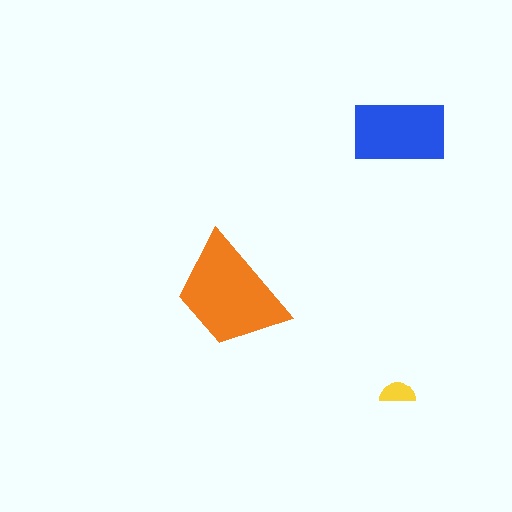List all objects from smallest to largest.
The yellow semicircle, the blue rectangle, the orange trapezoid.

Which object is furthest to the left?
The orange trapezoid is leftmost.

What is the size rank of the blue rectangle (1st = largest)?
2nd.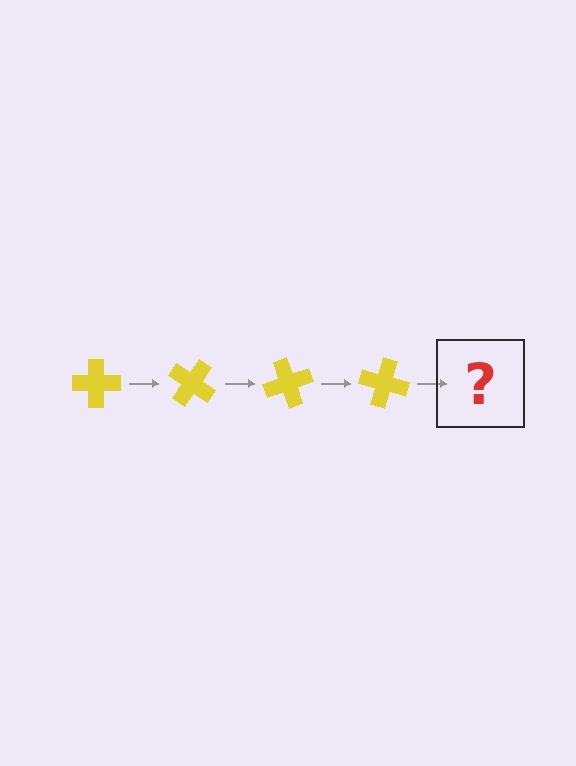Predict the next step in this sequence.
The next step is a yellow cross rotated 140 degrees.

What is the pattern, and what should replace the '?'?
The pattern is that the cross rotates 35 degrees each step. The '?' should be a yellow cross rotated 140 degrees.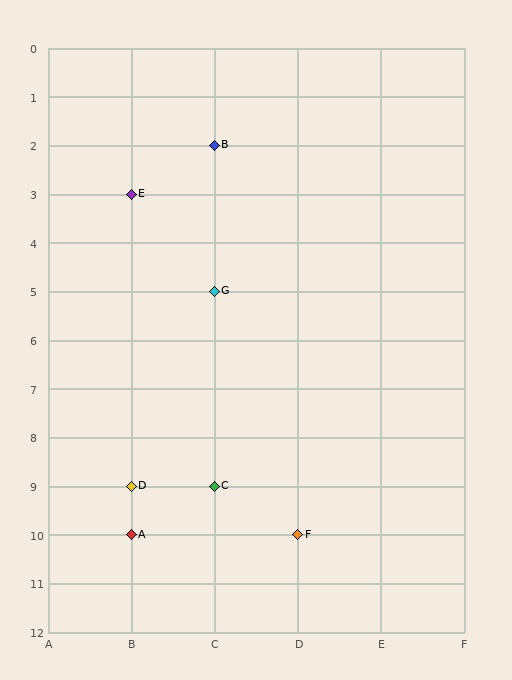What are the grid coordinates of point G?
Point G is at grid coordinates (C, 5).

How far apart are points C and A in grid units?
Points C and A are 1 column and 1 row apart (about 1.4 grid units diagonally).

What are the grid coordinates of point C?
Point C is at grid coordinates (C, 9).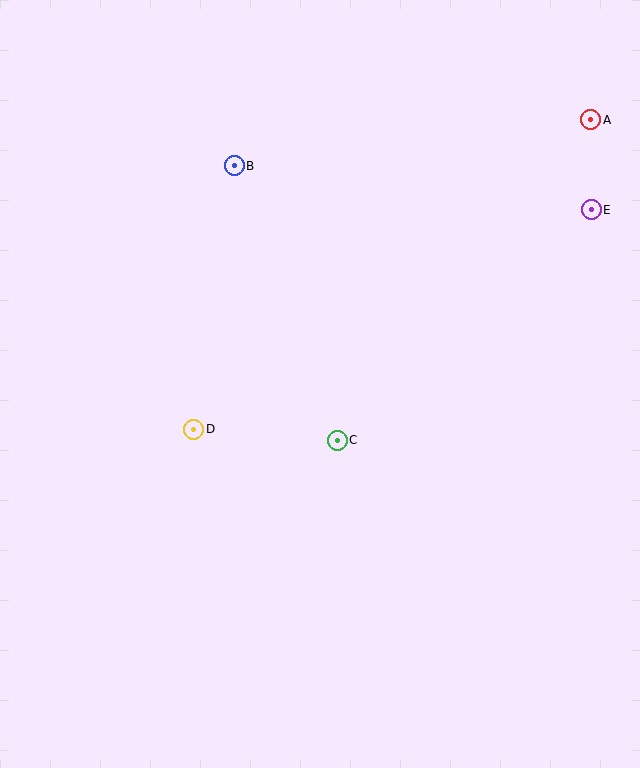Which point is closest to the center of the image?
Point C at (337, 440) is closest to the center.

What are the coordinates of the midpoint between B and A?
The midpoint between B and A is at (412, 143).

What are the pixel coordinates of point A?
Point A is at (591, 120).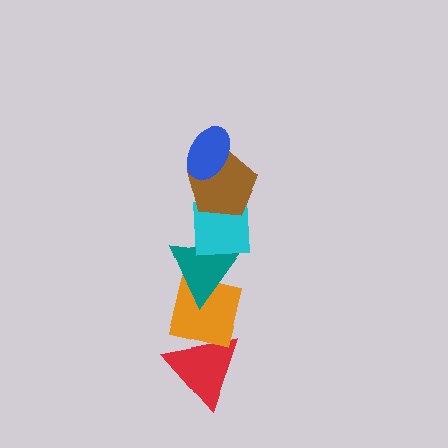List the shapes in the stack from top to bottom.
From top to bottom: the blue ellipse, the brown pentagon, the cyan square, the teal triangle, the orange square, the red triangle.